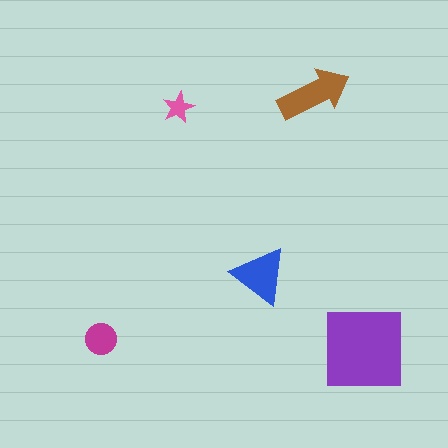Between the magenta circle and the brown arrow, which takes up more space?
The brown arrow.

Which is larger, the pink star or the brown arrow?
The brown arrow.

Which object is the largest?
The purple square.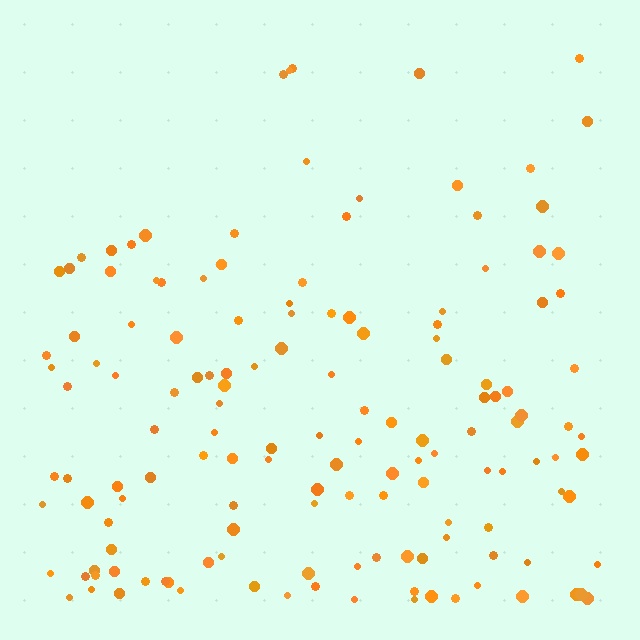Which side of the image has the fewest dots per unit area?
The top.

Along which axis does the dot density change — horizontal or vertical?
Vertical.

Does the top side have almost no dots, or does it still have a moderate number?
Still a moderate number, just noticeably fewer than the bottom.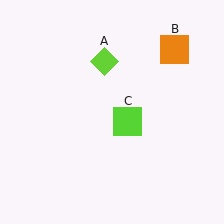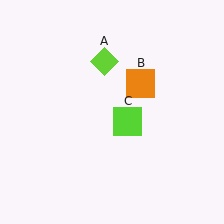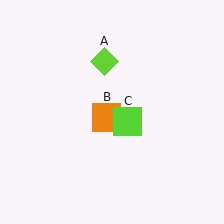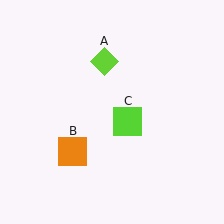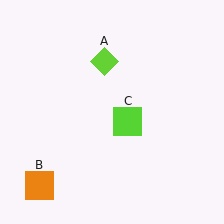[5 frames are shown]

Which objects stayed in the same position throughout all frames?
Lime diamond (object A) and lime square (object C) remained stationary.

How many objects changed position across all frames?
1 object changed position: orange square (object B).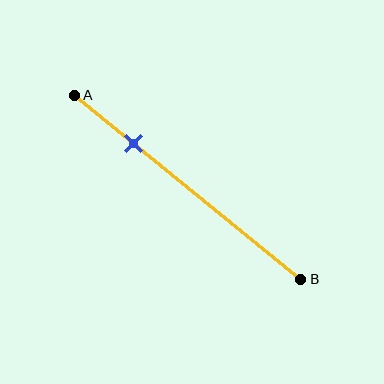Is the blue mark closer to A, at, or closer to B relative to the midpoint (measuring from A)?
The blue mark is closer to point A than the midpoint of segment AB.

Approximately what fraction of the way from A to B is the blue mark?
The blue mark is approximately 25% of the way from A to B.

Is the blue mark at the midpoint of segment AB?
No, the mark is at about 25% from A, not at the 50% midpoint.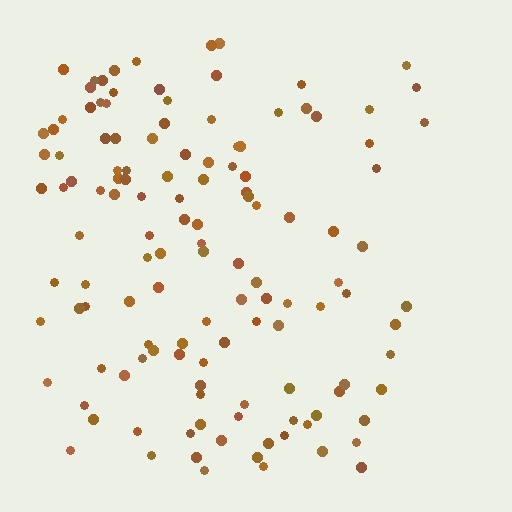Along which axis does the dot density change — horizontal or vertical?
Horizontal.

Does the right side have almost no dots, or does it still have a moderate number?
Still a moderate number, just noticeably fewer than the left.